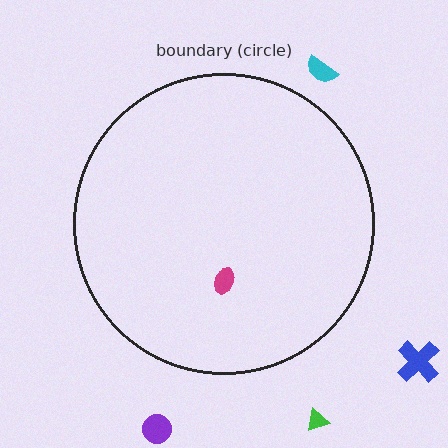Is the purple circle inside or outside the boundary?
Outside.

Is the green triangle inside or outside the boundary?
Outside.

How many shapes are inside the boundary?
1 inside, 4 outside.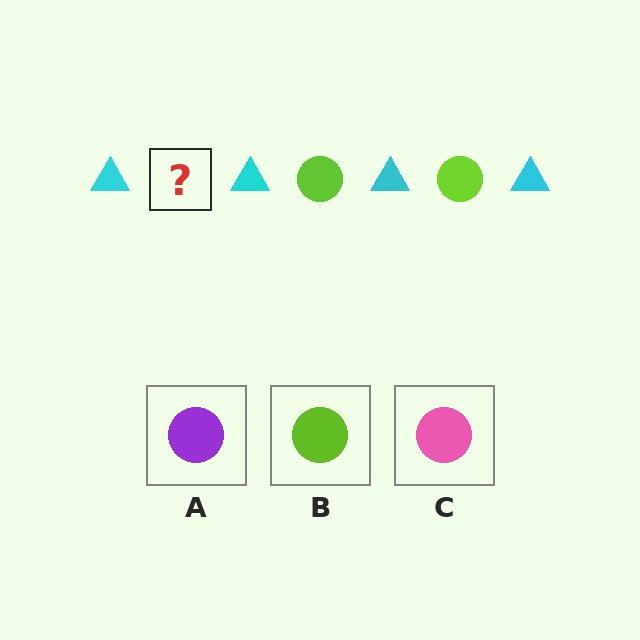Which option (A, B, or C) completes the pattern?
B.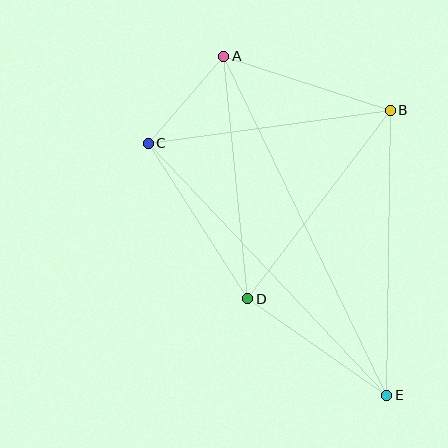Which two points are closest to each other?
Points A and C are closest to each other.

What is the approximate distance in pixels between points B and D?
The distance between B and D is approximately 236 pixels.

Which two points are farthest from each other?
Points A and E are farthest from each other.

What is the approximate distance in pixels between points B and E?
The distance between B and E is approximately 285 pixels.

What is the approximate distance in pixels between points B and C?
The distance between B and C is approximately 244 pixels.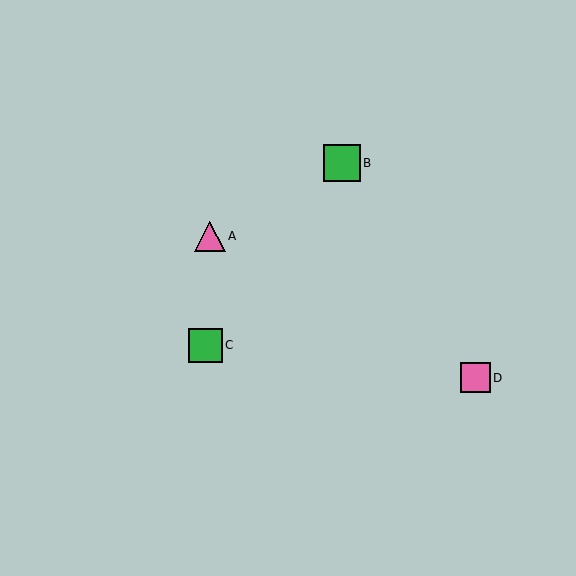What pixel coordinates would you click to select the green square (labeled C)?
Click at (205, 345) to select the green square C.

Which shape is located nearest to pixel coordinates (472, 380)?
The pink square (labeled D) at (476, 378) is nearest to that location.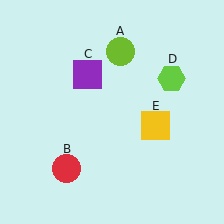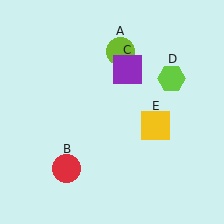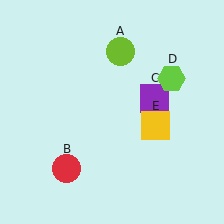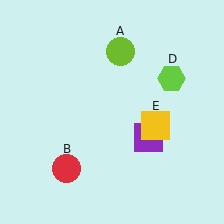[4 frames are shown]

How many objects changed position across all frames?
1 object changed position: purple square (object C).